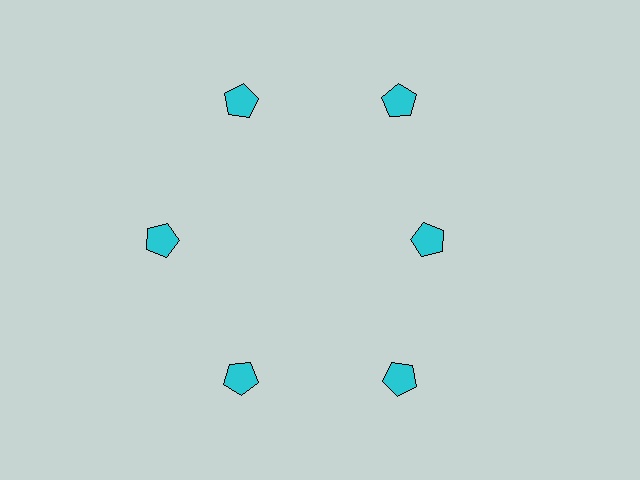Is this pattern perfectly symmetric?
No. The 6 cyan pentagons are arranged in a ring, but one element near the 3 o'clock position is pulled inward toward the center, breaking the 6-fold rotational symmetry.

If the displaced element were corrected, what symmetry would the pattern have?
It would have 6-fold rotational symmetry — the pattern would map onto itself every 60 degrees.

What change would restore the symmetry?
The symmetry would be restored by moving it outward, back onto the ring so that all 6 pentagons sit at equal angles and equal distance from the center.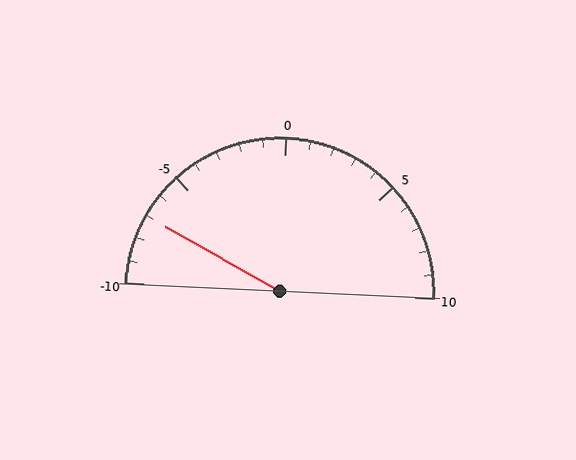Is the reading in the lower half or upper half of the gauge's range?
The reading is in the lower half of the range (-10 to 10).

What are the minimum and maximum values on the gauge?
The gauge ranges from -10 to 10.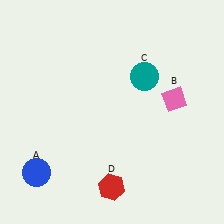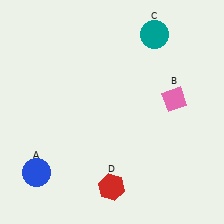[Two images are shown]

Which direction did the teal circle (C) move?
The teal circle (C) moved up.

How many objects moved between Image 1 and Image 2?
1 object moved between the two images.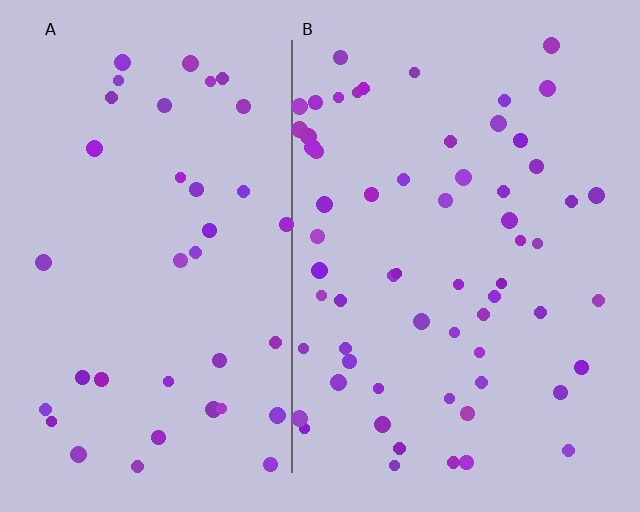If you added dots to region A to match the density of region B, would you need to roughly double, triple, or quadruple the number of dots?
Approximately double.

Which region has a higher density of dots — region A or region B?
B (the right).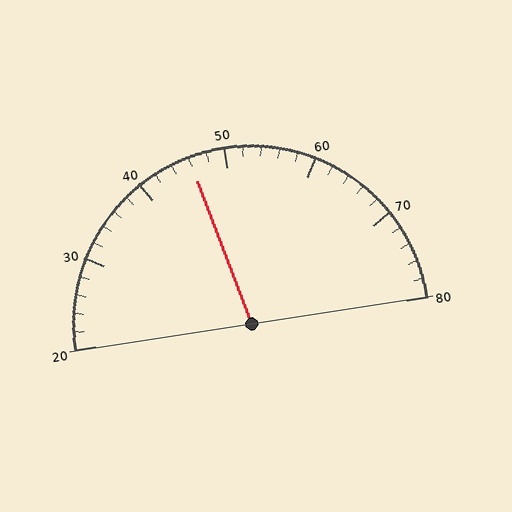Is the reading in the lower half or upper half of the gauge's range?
The reading is in the lower half of the range (20 to 80).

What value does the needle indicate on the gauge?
The needle indicates approximately 46.